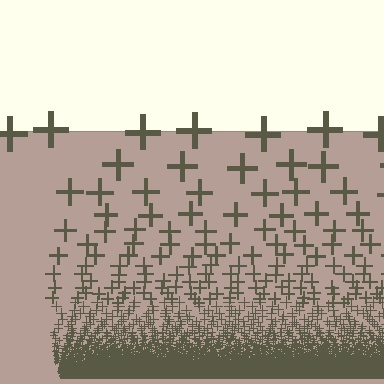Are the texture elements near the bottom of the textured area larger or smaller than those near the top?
Smaller. The gradient is inverted — elements near the bottom are smaller and denser.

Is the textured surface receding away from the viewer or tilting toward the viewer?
The surface appears to tilt toward the viewer. Texture elements get larger and sparser toward the top.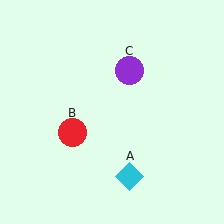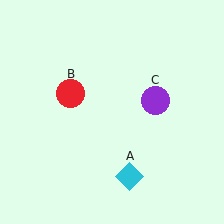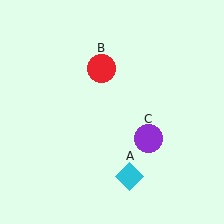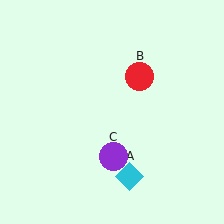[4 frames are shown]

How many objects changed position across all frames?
2 objects changed position: red circle (object B), purple circle (object C).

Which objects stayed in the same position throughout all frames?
Cyan diamond (object A) remained stationary.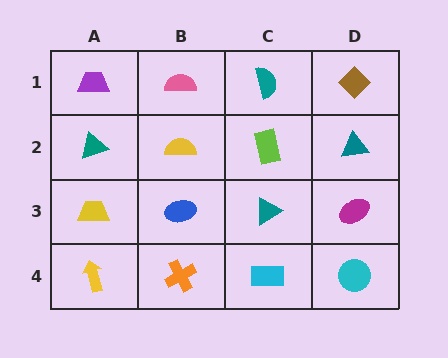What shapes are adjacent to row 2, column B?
A pink semicircle (row 1, column B), a blue ellipse (row 3, column B), a teal triangle (row 2, column A), a lime rectangle (row 2, column C).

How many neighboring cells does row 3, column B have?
4.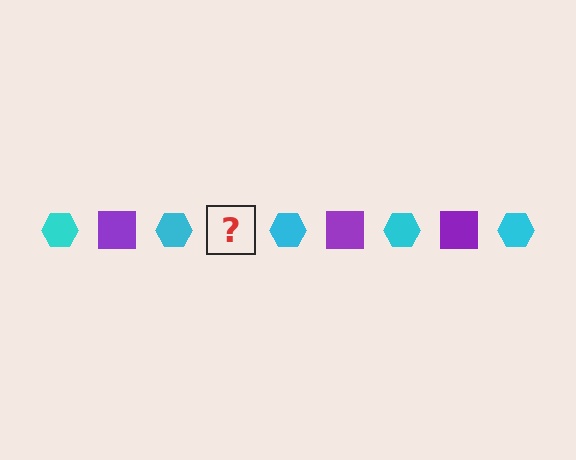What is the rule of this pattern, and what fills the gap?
The rule is that the pattern alternates between cyan hexagon and purple square. The gap should be filled with a purple square.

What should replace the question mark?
The question mark should be replaced with a purple square.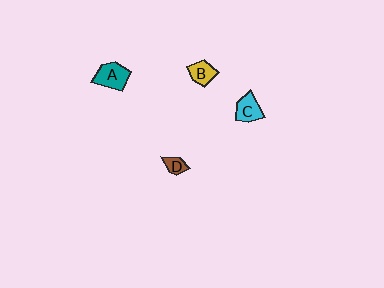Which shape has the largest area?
Shape A (teal).